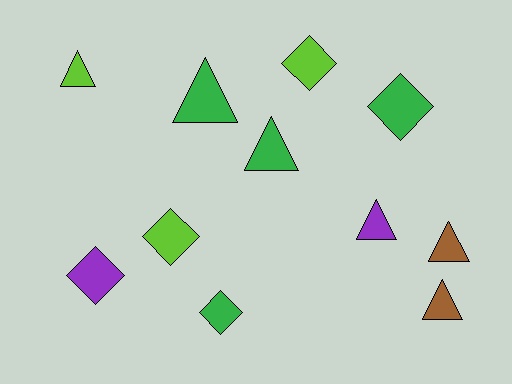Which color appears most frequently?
Green, with 4 objects.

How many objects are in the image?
There are 11 objects.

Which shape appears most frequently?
Triangle, with 6 objects.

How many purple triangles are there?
There is 1 purple triangle.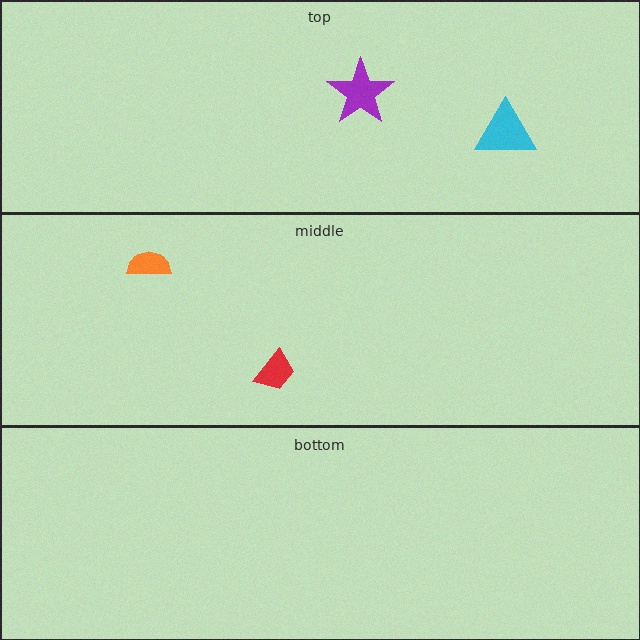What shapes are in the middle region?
The red trapezoid, the orange semicircle.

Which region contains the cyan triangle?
The top region.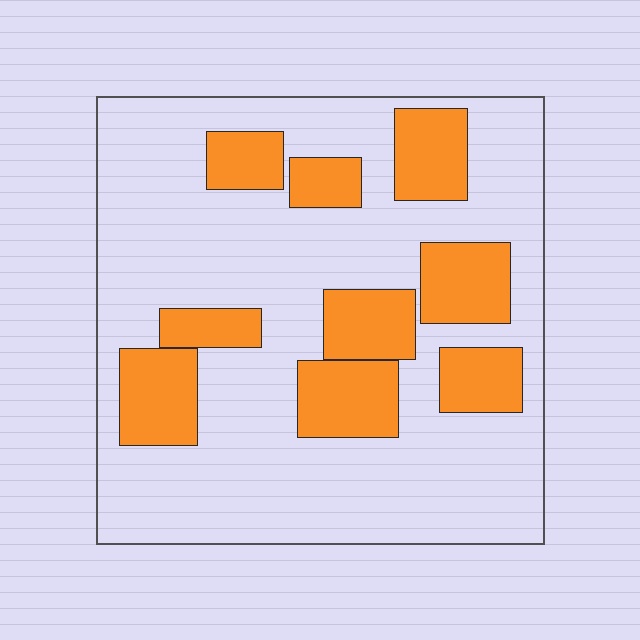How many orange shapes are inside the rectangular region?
9.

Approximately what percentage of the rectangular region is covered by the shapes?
Approximately 25%.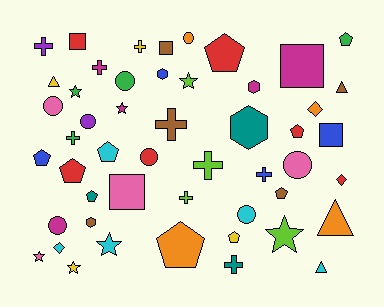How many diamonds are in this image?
There are 3 diamonds.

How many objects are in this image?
There are 50 objects.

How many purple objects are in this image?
There are 2 purple objects.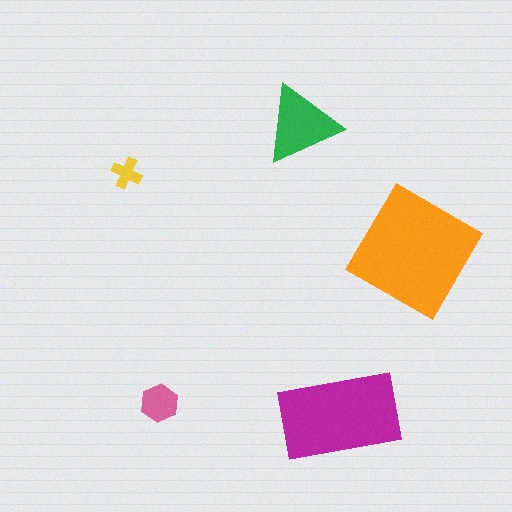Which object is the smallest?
The yellow cross.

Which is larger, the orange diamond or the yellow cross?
The orange diamond.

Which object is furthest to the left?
The yellow cross is leftmost.